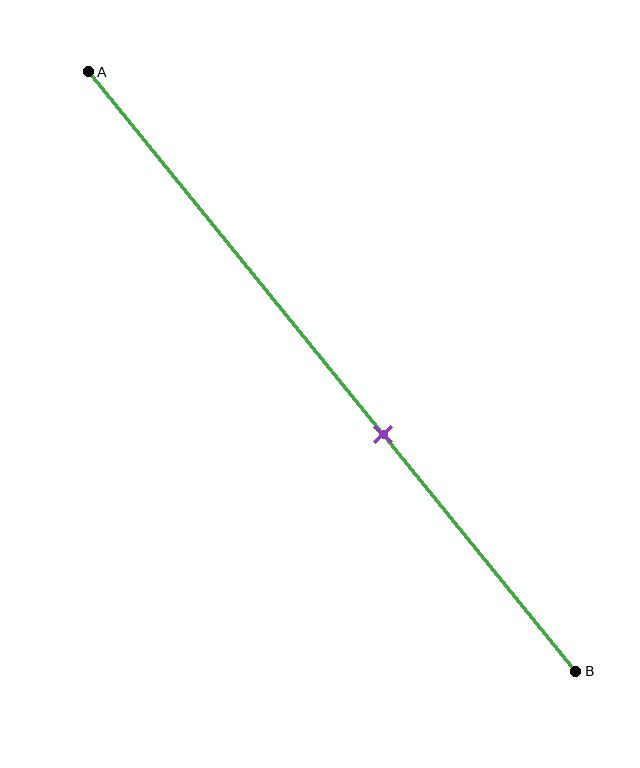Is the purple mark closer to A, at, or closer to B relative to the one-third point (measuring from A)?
The purple mark is closer to point B than the one-third point of segment AB.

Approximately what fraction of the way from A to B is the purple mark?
The purple mark is approximately 60% of the way from A to B.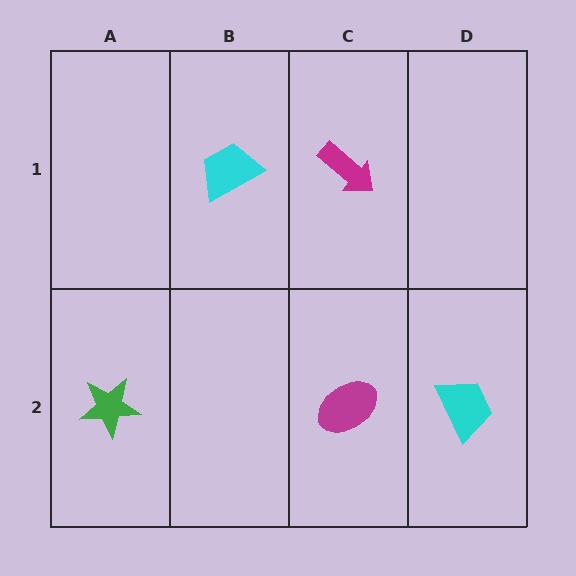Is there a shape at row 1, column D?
No, that cell is empty.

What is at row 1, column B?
A cyan trapezoid.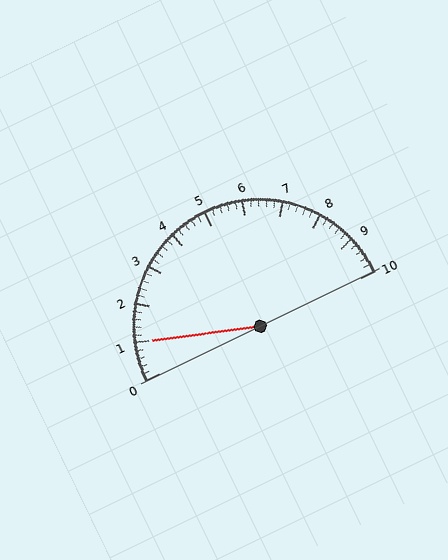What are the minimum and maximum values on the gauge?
The gauge ranges from 0 to 10.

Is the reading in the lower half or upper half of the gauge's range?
The reading is in the lower half of the range (0 to 10).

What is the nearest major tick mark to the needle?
The nearest major tick mark is 1.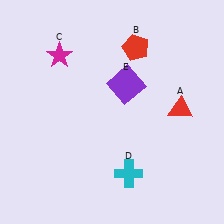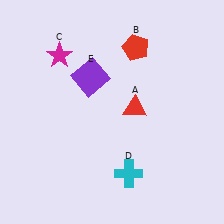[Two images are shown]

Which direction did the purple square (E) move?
The purple square (E) moved left.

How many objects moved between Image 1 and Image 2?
2 objects moved between the two images.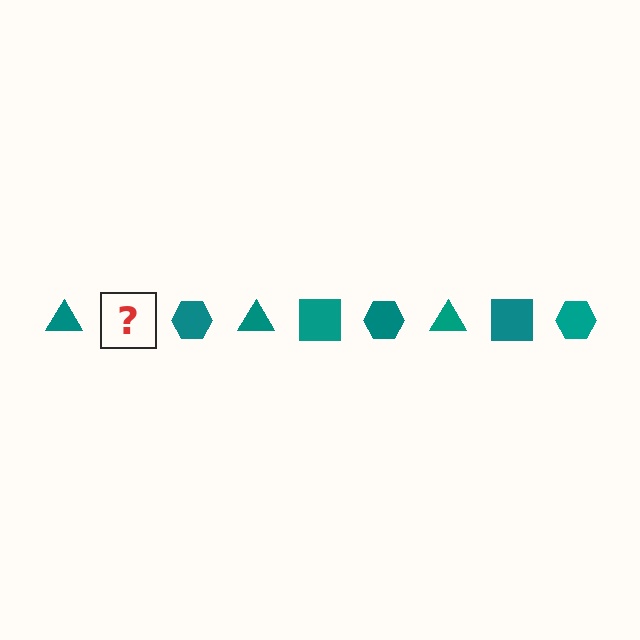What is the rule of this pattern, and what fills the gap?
The rule is that the pattern cycles through triangle, square, hexagon shapes in teal. The gap should be filled with a teal square.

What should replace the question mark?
The question mark should be replaced with a teal square.